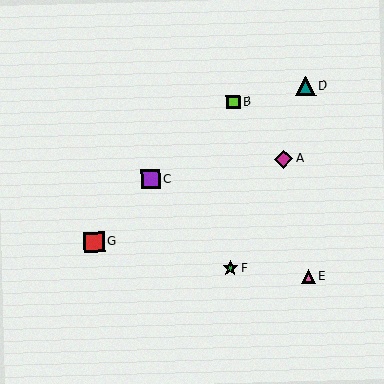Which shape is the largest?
The red square (labeled G) is the largest.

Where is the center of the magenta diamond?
The center of the magenta diamond is at (284, 159).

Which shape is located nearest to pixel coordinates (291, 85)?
The teal triangle (labeled D) at (306, 86) is nearest to that location.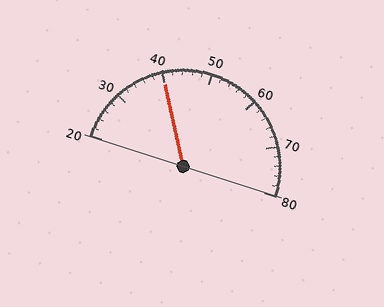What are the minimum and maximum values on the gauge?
The gauge ranges from 20 to 80.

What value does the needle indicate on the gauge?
The needle indicates approximately 40.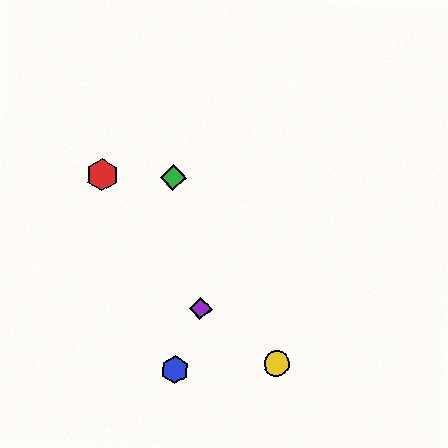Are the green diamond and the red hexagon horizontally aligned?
Yes, both are at y≈177.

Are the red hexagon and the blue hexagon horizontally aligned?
No, the red hexagon is at y≈175 and the blue hexagon is at y≈369.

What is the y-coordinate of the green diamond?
The green diamond is at y≈177.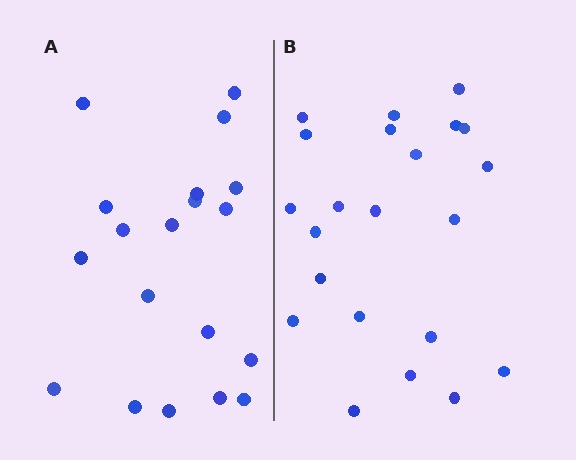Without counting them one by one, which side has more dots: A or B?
Region B (the right region) has more dots.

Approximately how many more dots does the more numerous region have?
Region B has just a few more — roughly 2 or 3 more dots than region A.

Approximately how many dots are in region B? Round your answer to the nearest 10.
About 20 dots. (The exact count is 22, which rounds to 20.)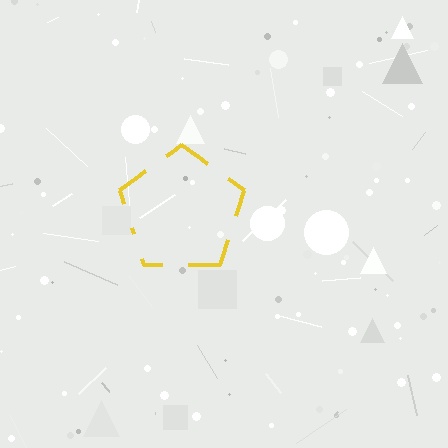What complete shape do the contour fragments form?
The contour fragments form a pentagon.